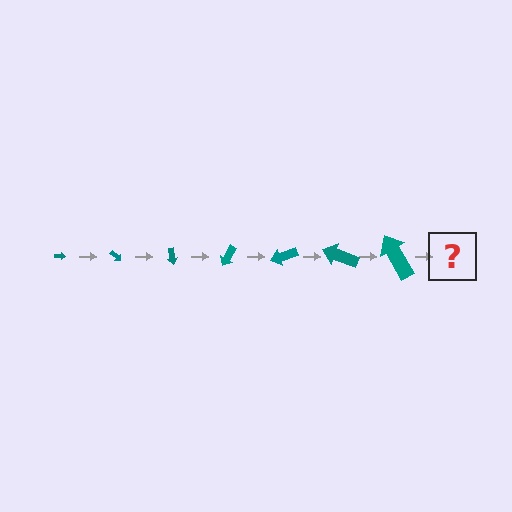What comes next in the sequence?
The next element should be an arrow, larger than the previous one and rotated 280 degrees from the start.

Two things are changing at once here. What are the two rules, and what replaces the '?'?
The two rules are that the arrow grows larger each step and it rotates 40 degrees each step. The '?' should be an arrow, larger than the previous one and rotated 280 degrees from the start.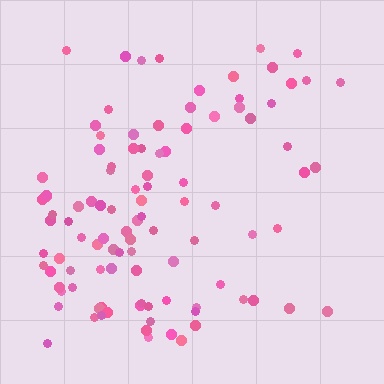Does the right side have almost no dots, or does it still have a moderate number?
Still a moderate number, just noticeably fewer than the left.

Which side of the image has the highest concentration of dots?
The left.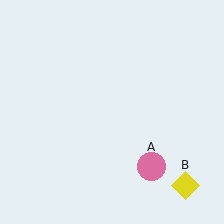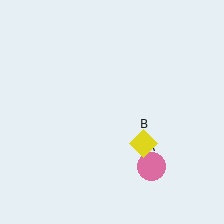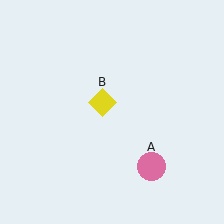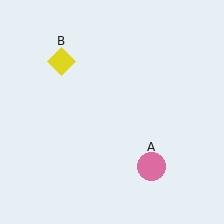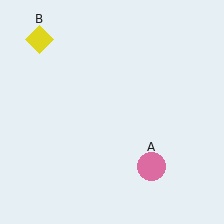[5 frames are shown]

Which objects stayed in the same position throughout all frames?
Pink circle (object A) remained stationary.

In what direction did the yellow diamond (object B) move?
The yellow diamond (object B) moved up and to the left.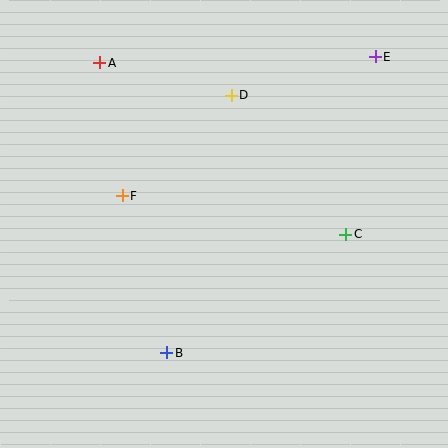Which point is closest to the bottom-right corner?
Point C is closest to the bottom-right corner.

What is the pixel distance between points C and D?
The distance between C and D is 180 pixels.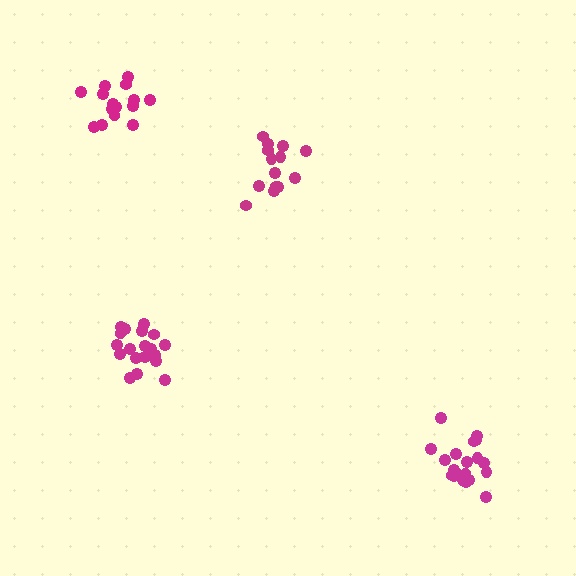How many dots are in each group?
Group 1: 14 dots, Group 2: 20 dots, Group 3: 15 dots, Group 4: 20 dots (69 total).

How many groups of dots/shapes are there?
There are 4 groups.